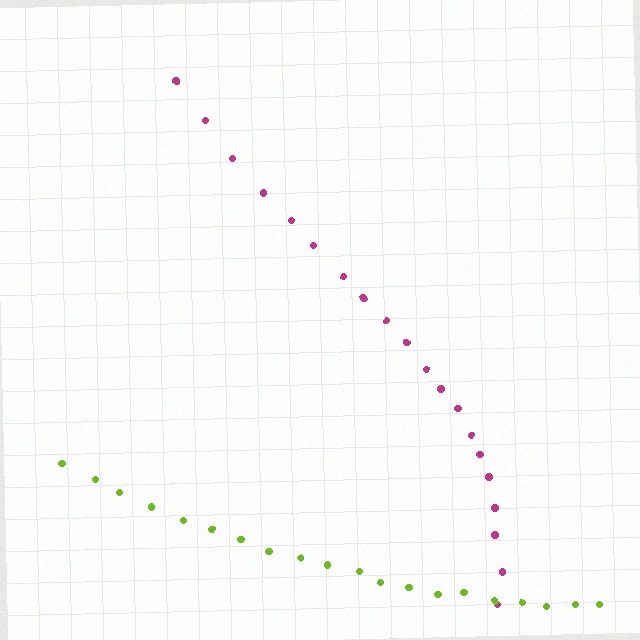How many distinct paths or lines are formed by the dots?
There are 2 distinct paths.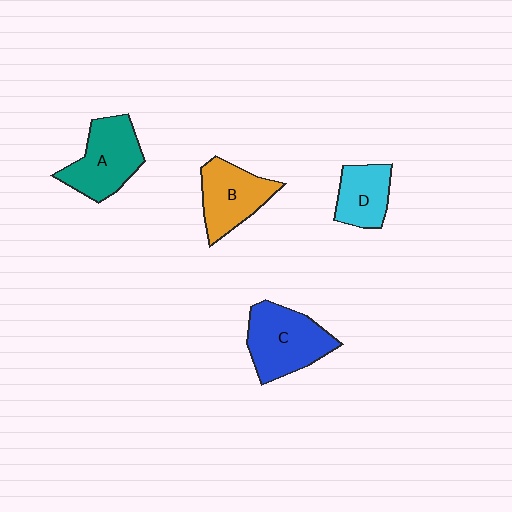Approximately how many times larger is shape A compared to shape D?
Approximately 1.4 times.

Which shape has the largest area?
Shape C (blue).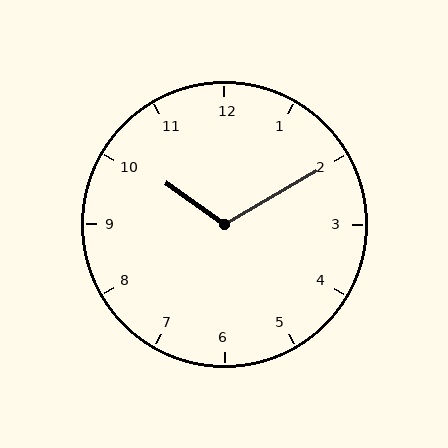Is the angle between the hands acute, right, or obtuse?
It is obtuse.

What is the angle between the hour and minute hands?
Approximately 115 degrees.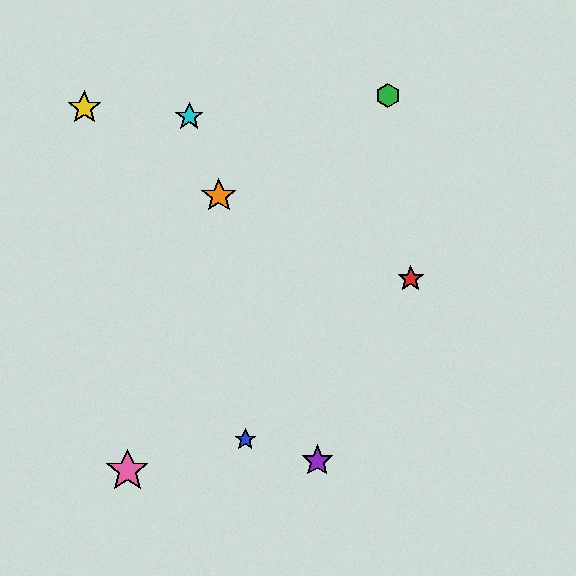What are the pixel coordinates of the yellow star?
The yellow star is at (84, 108).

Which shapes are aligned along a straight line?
The purple star, the orange star, the cyan star are aligned along a straight line.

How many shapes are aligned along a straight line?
3 shapes (the purple star, the orange star, the cyan star) are aligned along a straight line.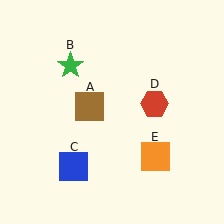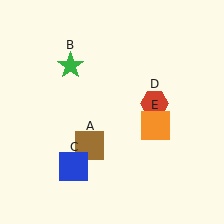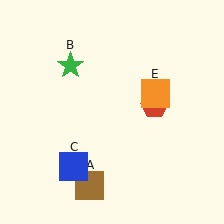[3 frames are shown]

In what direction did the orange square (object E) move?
The orange square (object E) moved up.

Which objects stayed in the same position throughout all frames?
Green star (object B) and blue square (object C) and red hexagon (object D) remained stationary.